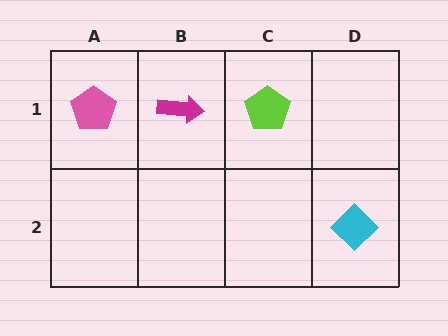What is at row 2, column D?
A cyan diamond.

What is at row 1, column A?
A pink pentagon.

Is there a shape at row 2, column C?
No, that cell is empty.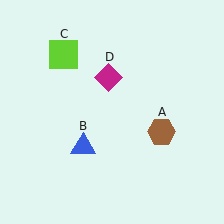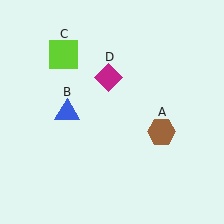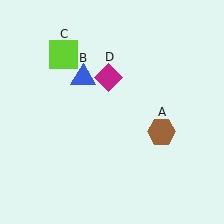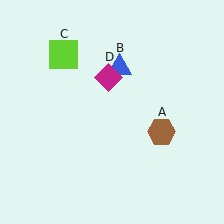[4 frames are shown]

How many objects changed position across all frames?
1 object changed position: blue triangle (object B).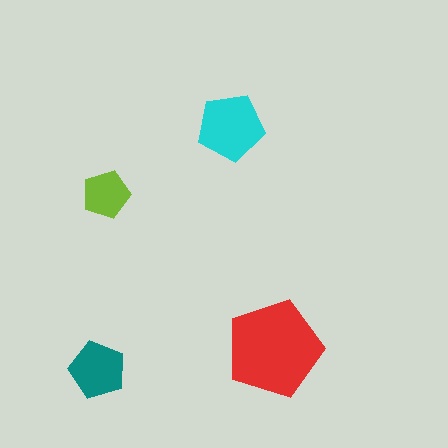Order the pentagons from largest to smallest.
the red one, the cyan one, the teal one, the lime one.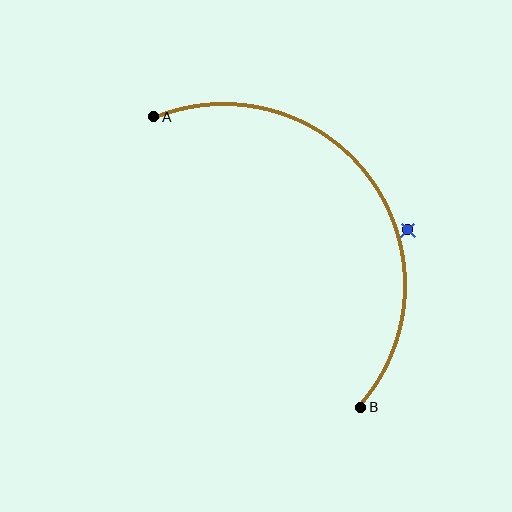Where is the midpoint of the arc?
The arc midpoint is the point on the curve farthest from the straight line joining A and B. It sits above and to the right of that line.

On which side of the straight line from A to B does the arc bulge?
The arc bulges above and to the right of the straight line connecting A and B.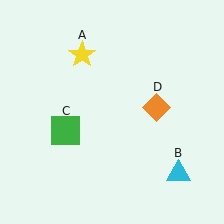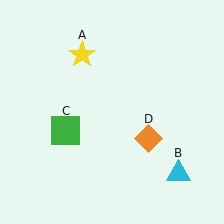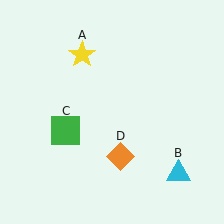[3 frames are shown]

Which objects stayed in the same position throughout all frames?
Yellow star (object A) and cyan triangle (object B) and green square (object C) remained stationary.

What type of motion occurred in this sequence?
The orange diamond (object D) rotated clockwise around the center of the scene.